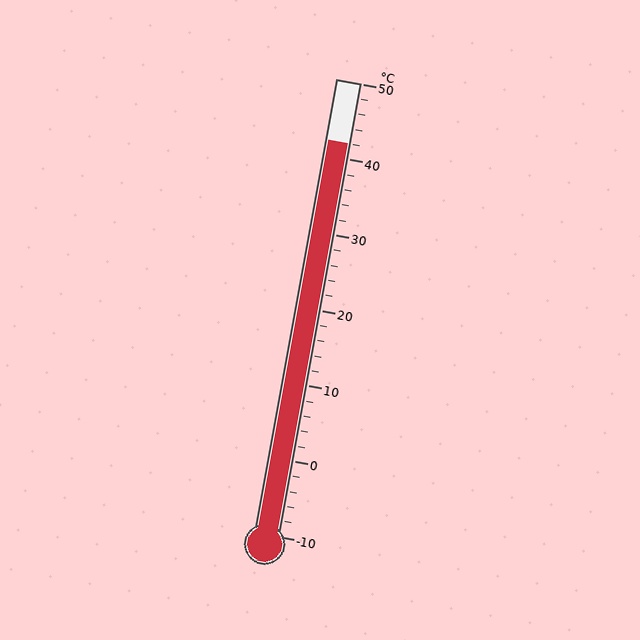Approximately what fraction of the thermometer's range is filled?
The thermometer is filled to approximately 85% of its range.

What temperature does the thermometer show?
The thermometer shows approximately 42°C.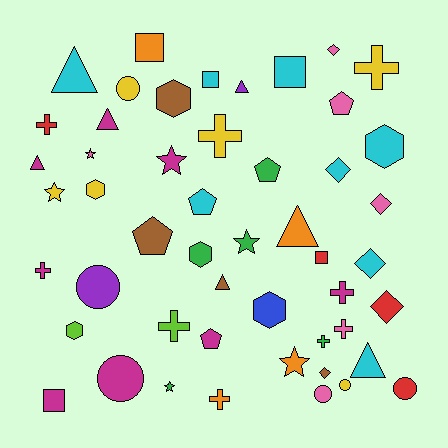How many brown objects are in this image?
There are 4 brown objects.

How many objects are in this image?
There are 50 objects.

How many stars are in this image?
There are 6 stars.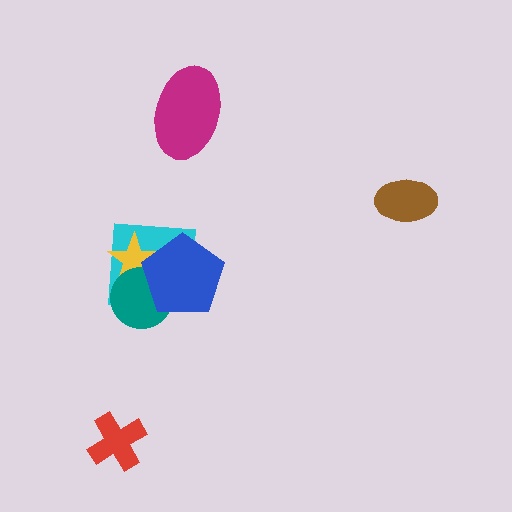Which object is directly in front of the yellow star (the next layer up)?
The teal circle is directly in front of the yellow star.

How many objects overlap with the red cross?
0 objects overlap with the red cross.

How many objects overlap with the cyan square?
3 objects overlap with the cyan square.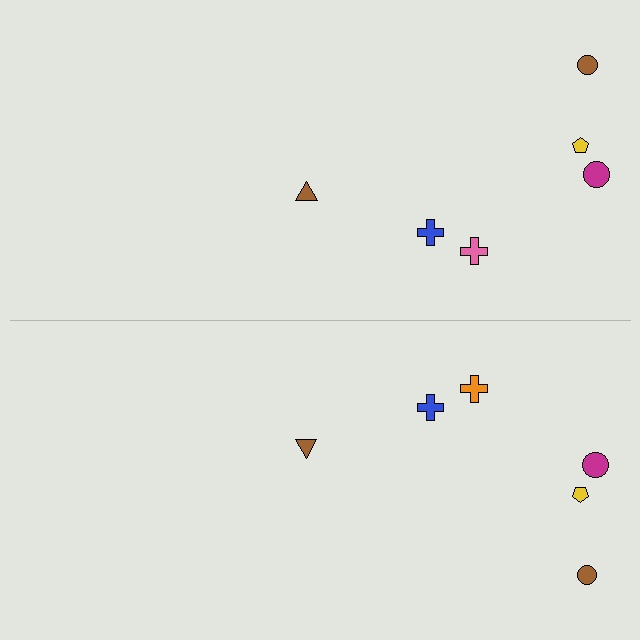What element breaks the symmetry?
The orange cross on the bottom side breaks the symmetry — its mirror counterpart is pink.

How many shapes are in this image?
There are 12 shapes in this image.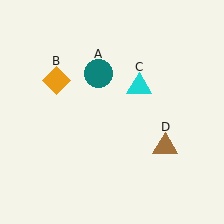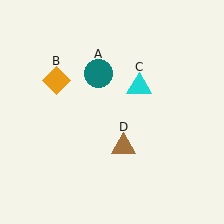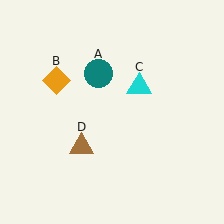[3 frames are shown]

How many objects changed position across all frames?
1 object changed position: brown triangle (object D).